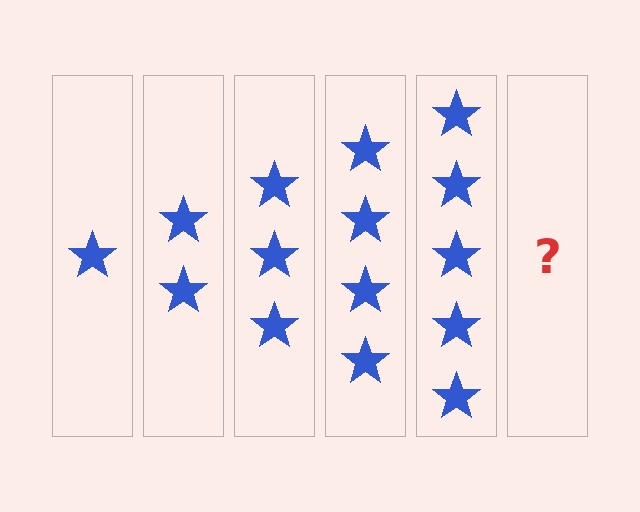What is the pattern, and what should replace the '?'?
The pattern is that each step adds one more star. The '?' should be 6 stars.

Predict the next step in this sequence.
The next step is 6 stars.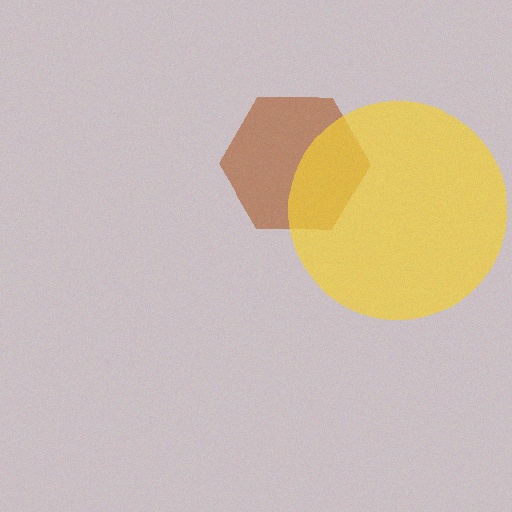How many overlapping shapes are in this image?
There are 2 overlapping shapes in the image.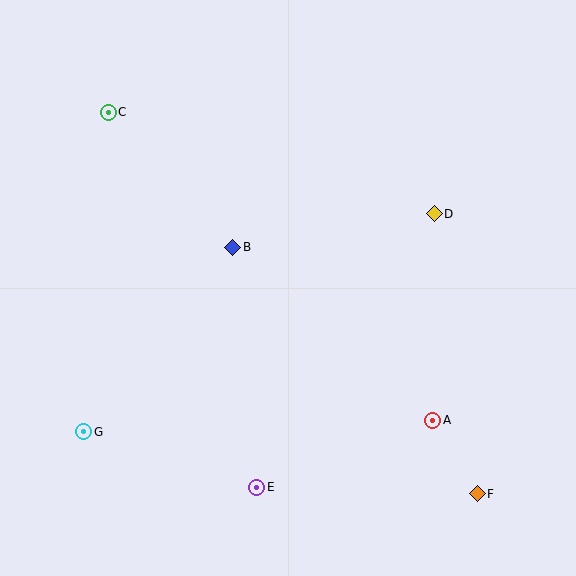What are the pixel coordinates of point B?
Point B is at (233, 247).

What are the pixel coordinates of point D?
Point D is at (434, 214).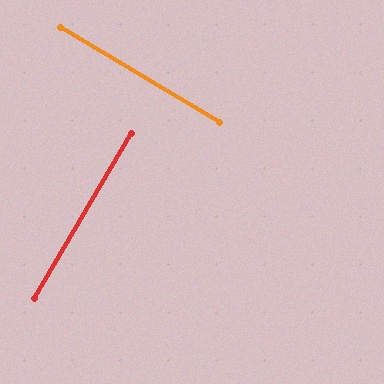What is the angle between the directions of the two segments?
Approximately 90 degrees.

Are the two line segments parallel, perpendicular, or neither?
Perpendicular — they meet at approximately 90°.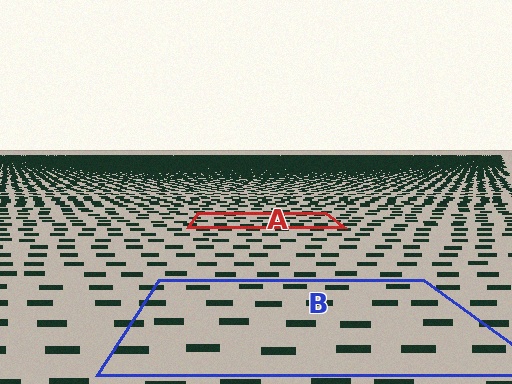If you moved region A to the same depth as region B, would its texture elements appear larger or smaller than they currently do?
They would appear larger. At a closer depth, the same texture elements are projected at a bigger on-screen size.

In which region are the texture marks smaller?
The texture marks are smaller in region A, because it is farther away.